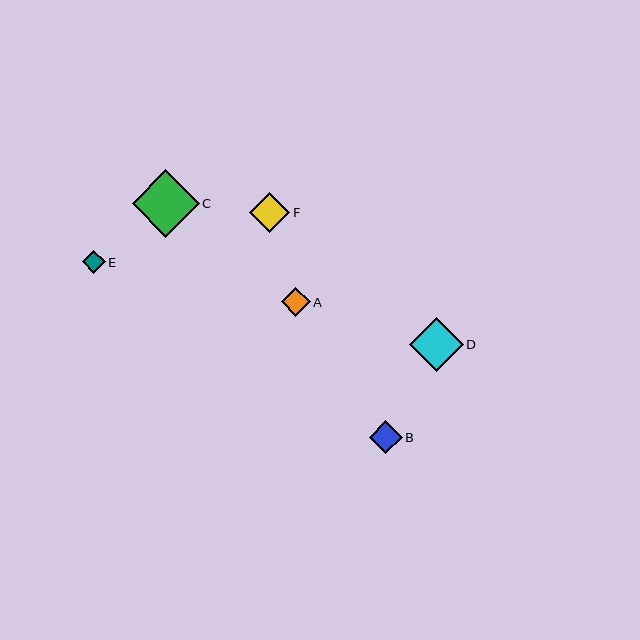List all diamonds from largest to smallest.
From largest to smallest: C, D, F, B, A, E.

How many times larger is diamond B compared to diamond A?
Diamond B is approximately 1.1 times the size of diamond A.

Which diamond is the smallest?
Diamond E is the smallest with a size of approximately 23 pixels.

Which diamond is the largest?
Diamond C is the largest with a size of approximately 67 pixels.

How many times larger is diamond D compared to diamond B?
Diamond D is approximately 1.7 times the size of diamond B.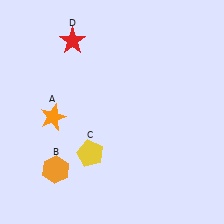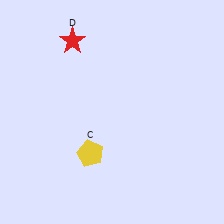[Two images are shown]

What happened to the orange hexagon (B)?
The orange hexagon (B) was removed in Image 2. It was in the bottom-left area of Image 1.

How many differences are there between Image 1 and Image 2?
There are 2 differences between the two images.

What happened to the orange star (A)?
The orange star (A) was removed in Image 2. It was in the bottom-left area of Image 1.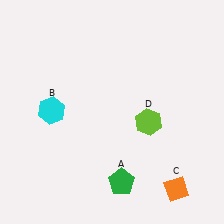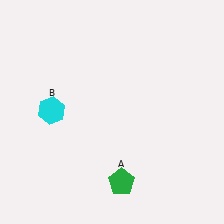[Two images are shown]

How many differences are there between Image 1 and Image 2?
There are 2 differences between the two images.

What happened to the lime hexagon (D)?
The lime hexagon (D) was removed in Image 2. It was in the bottom-right area of Image 1.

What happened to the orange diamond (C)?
The orange diamond (C) was removed in Image 2. It was in the bottom-right area of Image 1.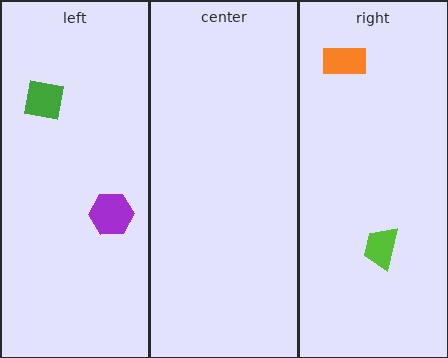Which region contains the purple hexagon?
The left region.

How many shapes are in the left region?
2.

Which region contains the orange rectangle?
The right region.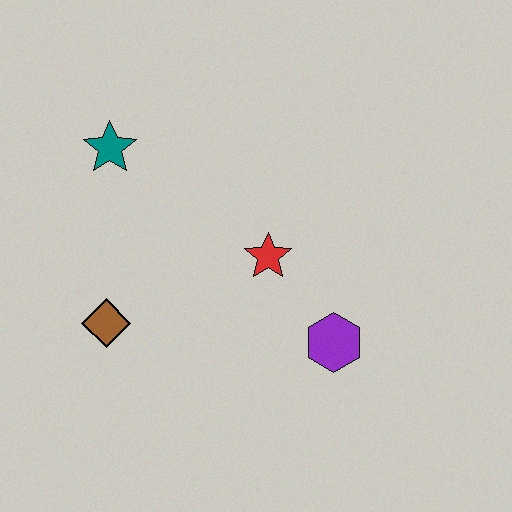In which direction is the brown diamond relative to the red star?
The brown diamond is to the left of the red star.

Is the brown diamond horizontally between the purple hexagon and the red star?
No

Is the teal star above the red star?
Yes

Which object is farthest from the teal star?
The purple hexagon is farthest from the teal star.